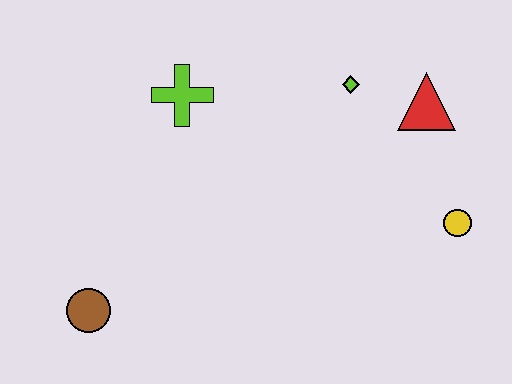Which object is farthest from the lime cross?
The yellow circle is farthest from the lime cross.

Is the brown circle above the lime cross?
No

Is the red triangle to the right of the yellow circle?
No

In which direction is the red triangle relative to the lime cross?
The red triangle is to the right of the lime cross.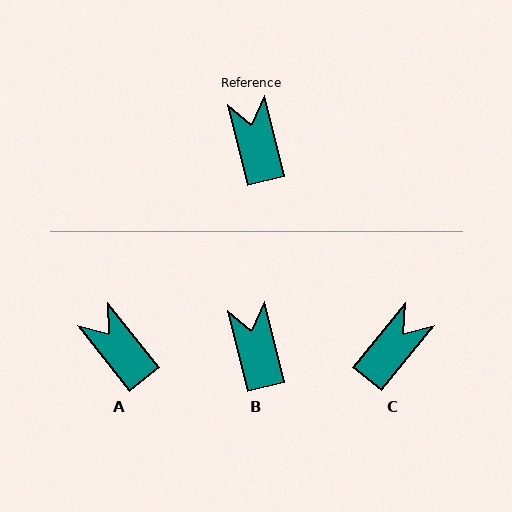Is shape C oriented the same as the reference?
No, it is off by about 53 degrees.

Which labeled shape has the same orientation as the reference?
B.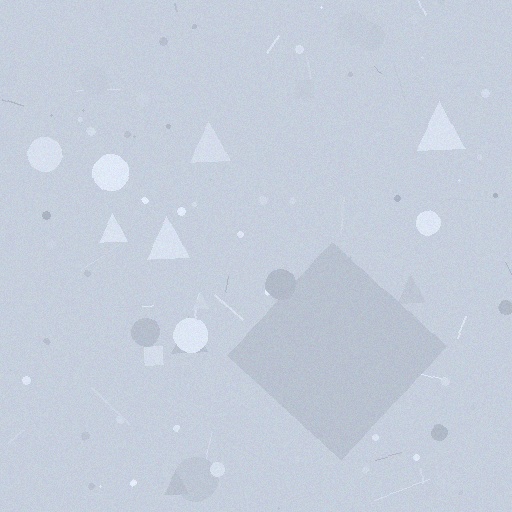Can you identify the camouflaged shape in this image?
The camouflaged shape is a diamond.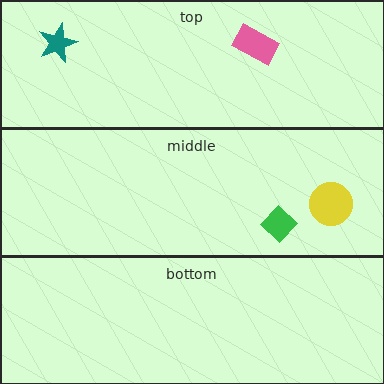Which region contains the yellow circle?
The middle region.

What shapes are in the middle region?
The green diamond, the yellow circle.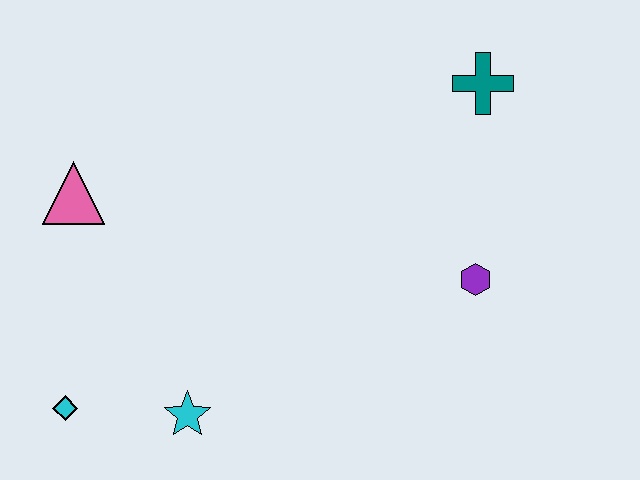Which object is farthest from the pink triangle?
The teal cross is farthest from the pink triangle.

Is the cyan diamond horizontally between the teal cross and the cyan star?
No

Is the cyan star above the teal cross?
No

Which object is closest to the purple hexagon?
The teal cross is closest to the purple hexagon.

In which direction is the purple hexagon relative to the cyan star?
The purple hexagon is to the right of the cyan star.